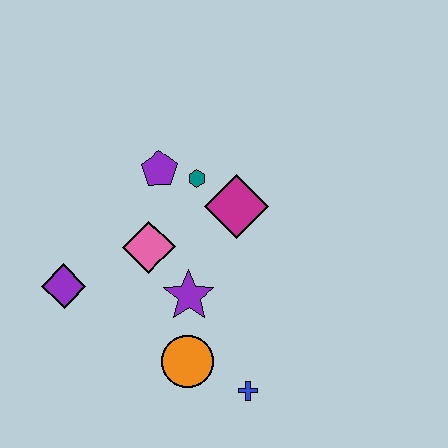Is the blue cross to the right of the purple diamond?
Yes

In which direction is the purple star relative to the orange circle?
The purple star is above the orange circle.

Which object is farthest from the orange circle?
The purple pentagon is farthest from the orange circle.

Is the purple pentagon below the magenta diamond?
No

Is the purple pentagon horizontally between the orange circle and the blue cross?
No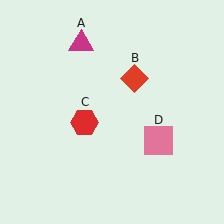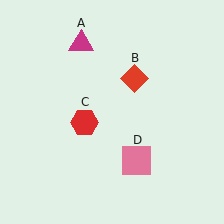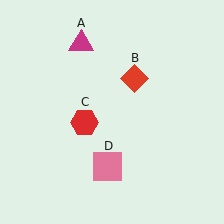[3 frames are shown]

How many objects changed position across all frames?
1 object changed position: pink square (object D).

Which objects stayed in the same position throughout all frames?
Magenta triangle (object A) and red diamond (object B) and red hexagon (object C) remained stationary.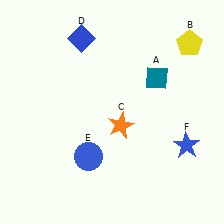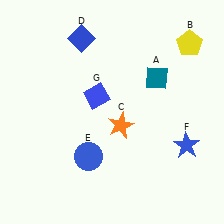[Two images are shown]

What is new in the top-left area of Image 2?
A blue diamond (G) was added in the top-left area of Image 2.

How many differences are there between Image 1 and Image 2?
There is 1 difference between the two images.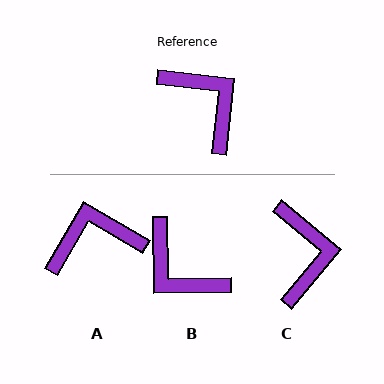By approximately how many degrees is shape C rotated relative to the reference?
Approximately 34 degrees clockwise.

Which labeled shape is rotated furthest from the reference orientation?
B, about 173 degrees away.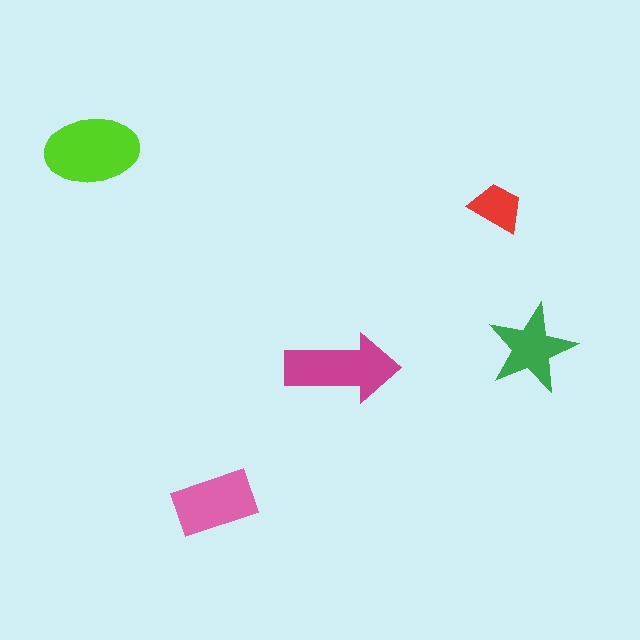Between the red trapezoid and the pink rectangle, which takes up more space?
The pink rectangle.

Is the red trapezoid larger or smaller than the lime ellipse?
Smaller.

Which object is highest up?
The lime ellipse is topmost.